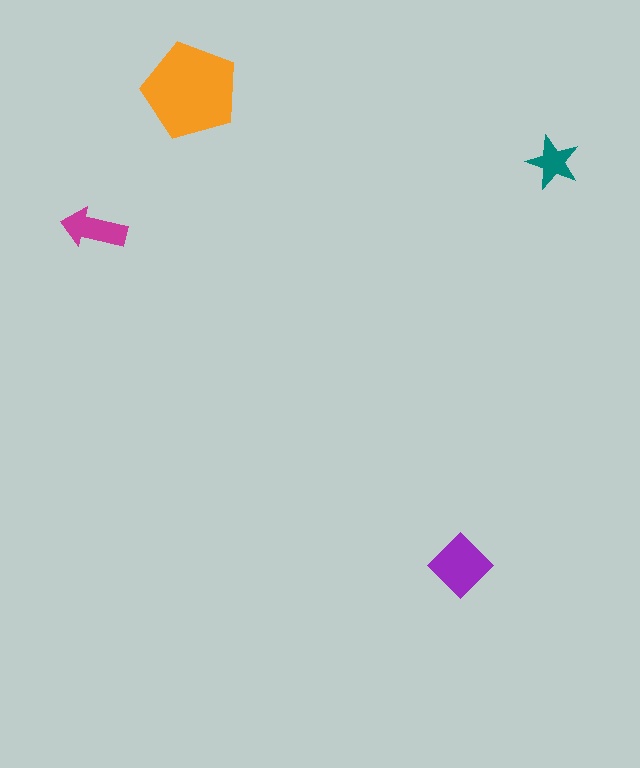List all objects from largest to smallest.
The orange pentagon, the purple diamond, the magenta arrow, the teal star.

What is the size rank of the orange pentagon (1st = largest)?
1st.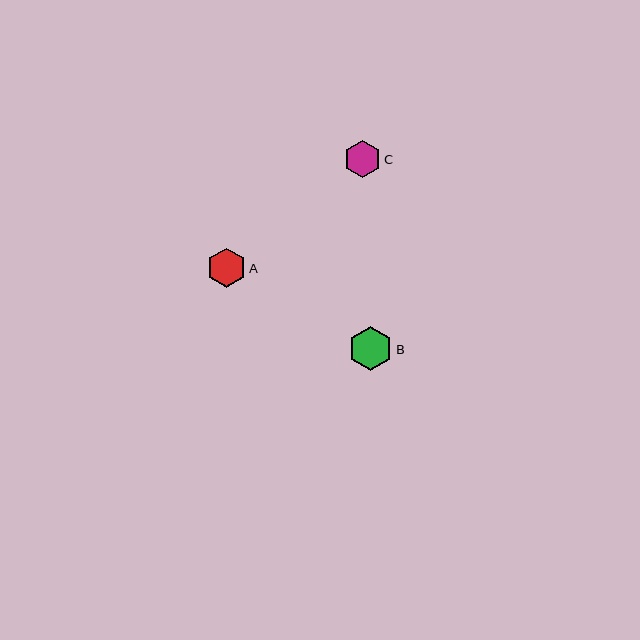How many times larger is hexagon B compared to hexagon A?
Hexagon B is approximately 1.1 times the size of hexagon A.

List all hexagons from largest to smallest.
From largest to smallest: B, A, C.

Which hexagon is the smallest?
Hexagon C is the smallest with a size of approximately 37 pixels.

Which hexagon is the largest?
Hexagon B is the largest with a size of approximately 45 pixels.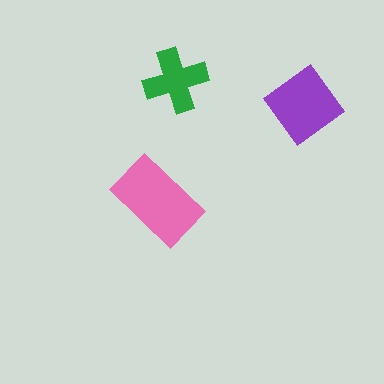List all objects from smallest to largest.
The green cross, the purple diamond, the pink rectangle.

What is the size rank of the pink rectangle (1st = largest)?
1st.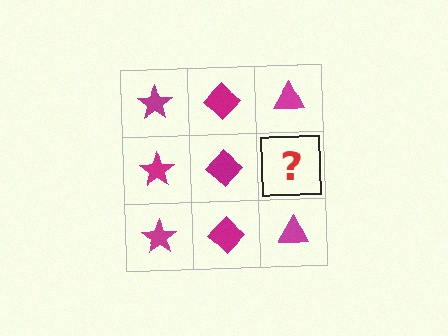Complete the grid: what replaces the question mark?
The question mark should be replaced with a magenta triangle.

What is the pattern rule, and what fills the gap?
The rule is that each column has a consistent shape. The gap should be filled with a magenta triangle.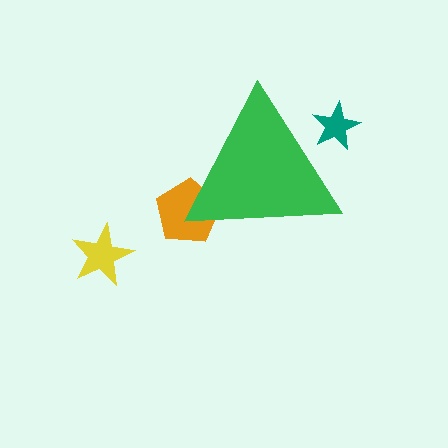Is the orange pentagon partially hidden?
Yes, the orange pentagon is partially hidden behind the green triangle.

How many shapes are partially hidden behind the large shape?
2 shapes are partially hidden.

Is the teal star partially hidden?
Yes, the teal star is partially hidden behind the green triangle.